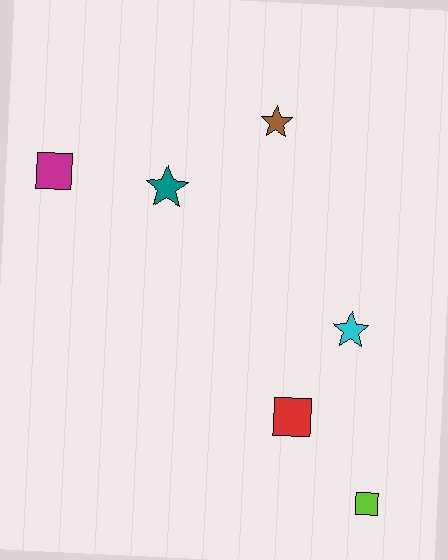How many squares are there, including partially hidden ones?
There are 3 squares.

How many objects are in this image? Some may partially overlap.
There are 6 objects.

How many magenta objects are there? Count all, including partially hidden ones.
There is 1 magenta object.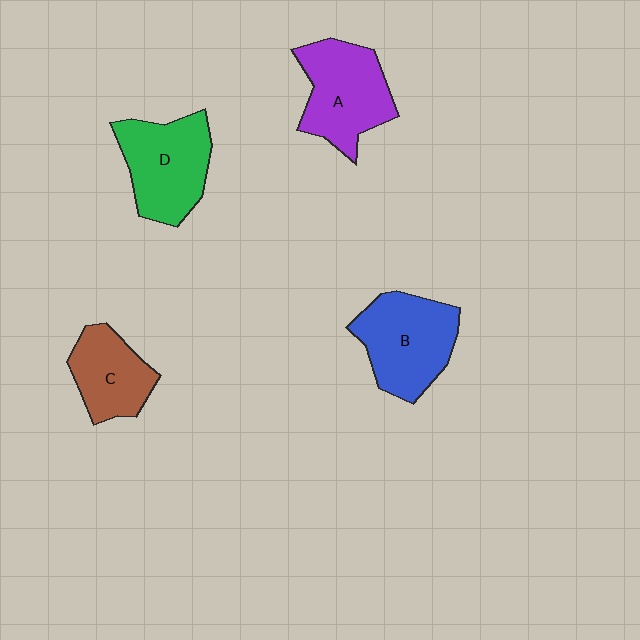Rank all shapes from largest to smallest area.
From largest to smallest: B (blue), A (purple), D (green), C (brown).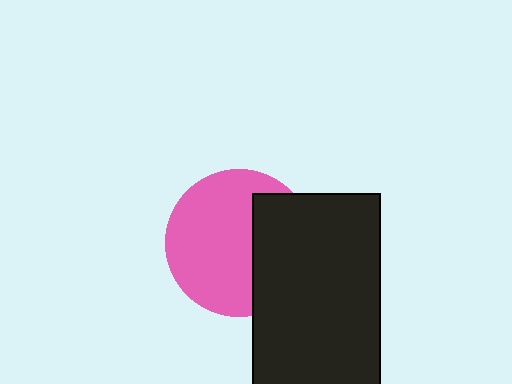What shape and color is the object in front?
The object in front is a black rectangle.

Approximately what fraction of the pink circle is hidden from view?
Roughly 36% of the pink circle is hidden behind the black rectangle.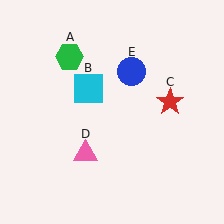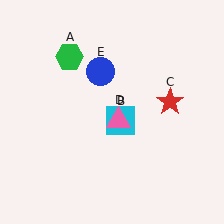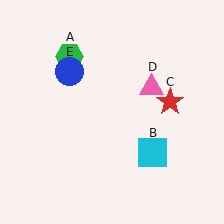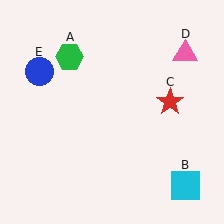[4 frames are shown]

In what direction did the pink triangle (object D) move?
The pink triangle (object D) moved up and to the right.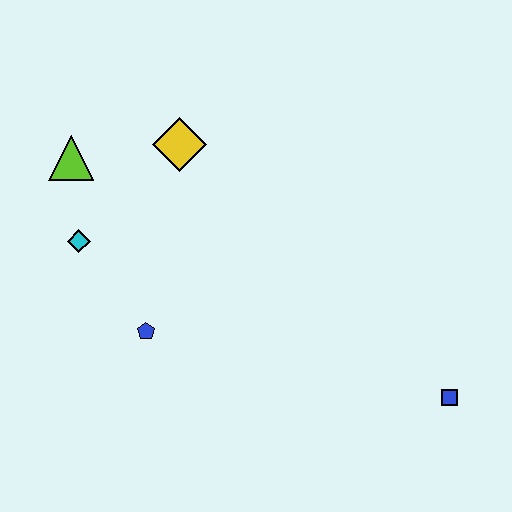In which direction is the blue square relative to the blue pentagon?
The blue square is to the right of the blue pentagon.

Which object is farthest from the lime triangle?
The blue square is farthest from the lime triangle.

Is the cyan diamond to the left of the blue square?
Yes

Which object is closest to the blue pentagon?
The cyan diamond is closest to the blue pentagon.